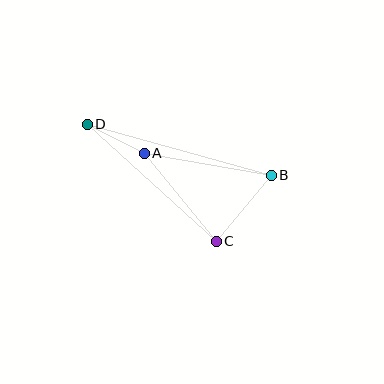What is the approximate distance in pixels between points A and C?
The distance between A and C is approximately 113 pixels.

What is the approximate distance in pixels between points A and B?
The distance between A and B is approximately 129 pixels.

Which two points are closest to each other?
Points A and D are closest to each other.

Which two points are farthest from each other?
Points B and D are farthest from each other.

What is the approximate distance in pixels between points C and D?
The distance between C and D is approximately 174 pixels.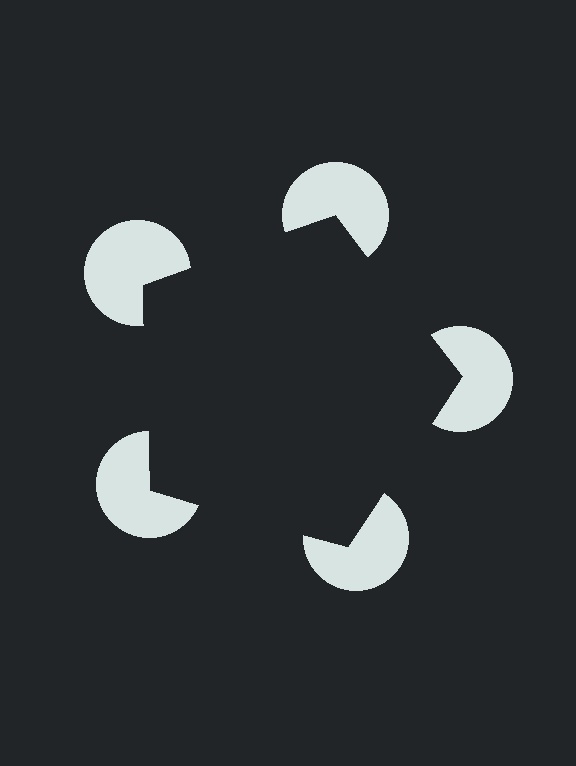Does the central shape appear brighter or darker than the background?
It typically appears slightly darker than the background, even though no actual brightness change is drawn.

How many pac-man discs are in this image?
There are 5 — one at each vertex of the illusory pentagon.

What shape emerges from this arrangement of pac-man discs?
An illusory pentagon — its edges are inferred from the aligned wedge cuts in the pac-man discs, not physically drawn.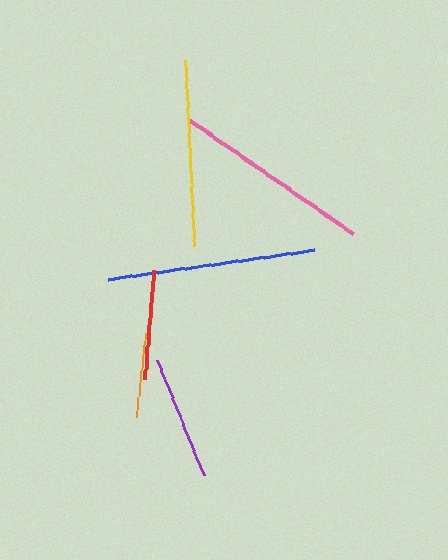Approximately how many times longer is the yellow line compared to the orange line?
The yellow line is approximately 2.2 times the length of the orange line.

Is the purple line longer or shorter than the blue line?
The blue line is longer than the purple line.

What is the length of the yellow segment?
The yellow segment is approximately 186 pixels long.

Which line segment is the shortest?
The orange line is the shortest at approximately 84 pixels.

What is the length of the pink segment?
The pink segment is approximately 201 pixels long.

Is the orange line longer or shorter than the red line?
The red line is longer than the orange line.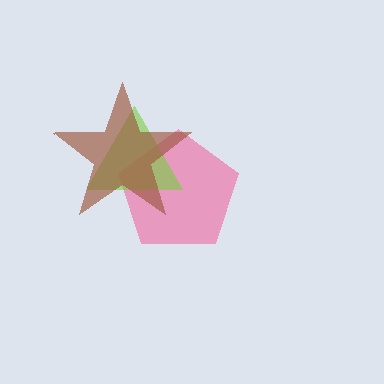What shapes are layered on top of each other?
The layered shapes are: a pink pentagon, a lime triangle, a brown star.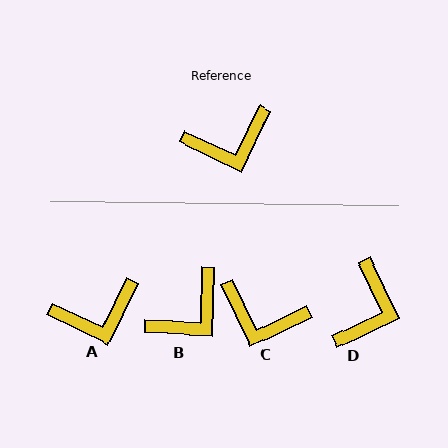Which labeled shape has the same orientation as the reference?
A.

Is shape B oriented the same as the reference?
No, it is off by about 24 degrees.